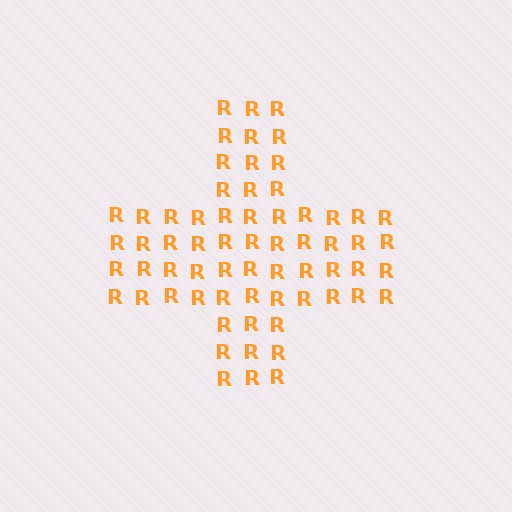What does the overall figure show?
The overall figure shows a cross.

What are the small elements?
The small elements are letter R's.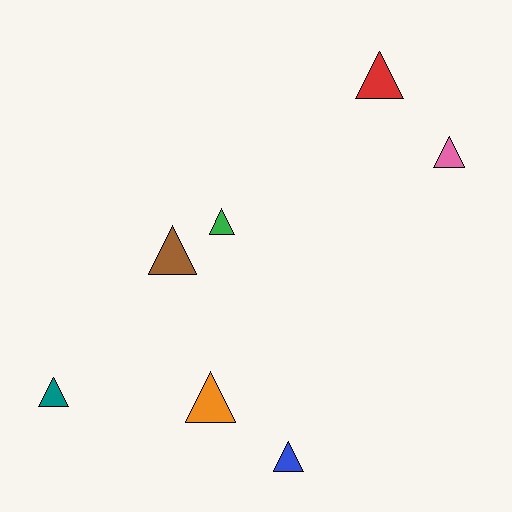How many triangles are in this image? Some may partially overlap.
There are 7 triangles.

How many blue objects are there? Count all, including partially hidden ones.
There is 1 blue object.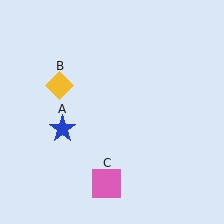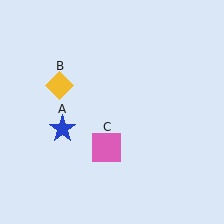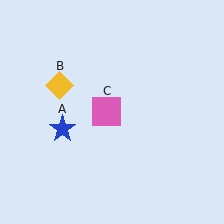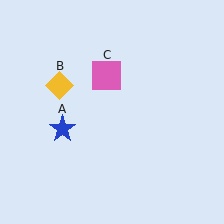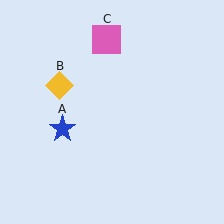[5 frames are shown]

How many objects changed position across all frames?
1 object changed position: pink square (object C).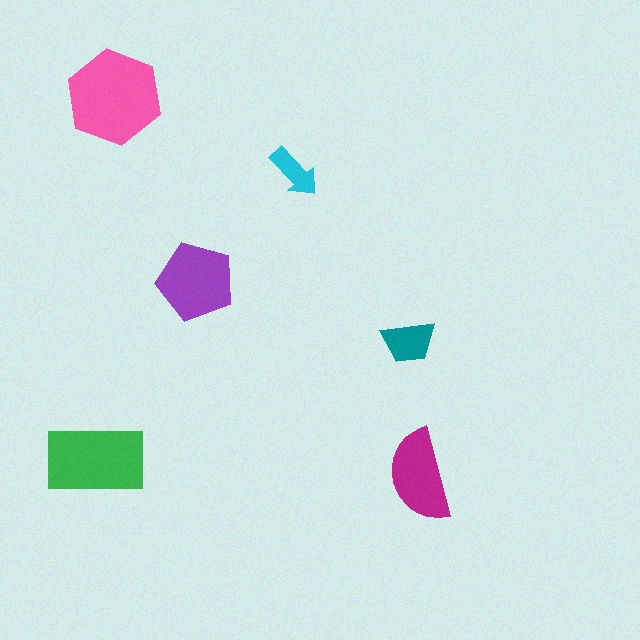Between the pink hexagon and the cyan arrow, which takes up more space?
The pink hexagon.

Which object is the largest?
The pink hexagon.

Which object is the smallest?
The cyan arrow.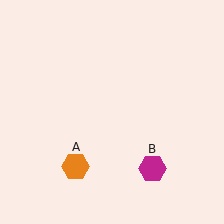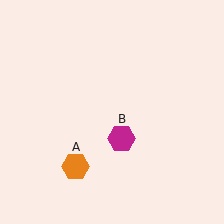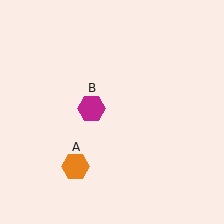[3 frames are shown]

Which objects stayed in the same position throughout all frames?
Orange hexagon (object A) remained stationary.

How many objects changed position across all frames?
1 object changed position: magenta hexagon (object B).